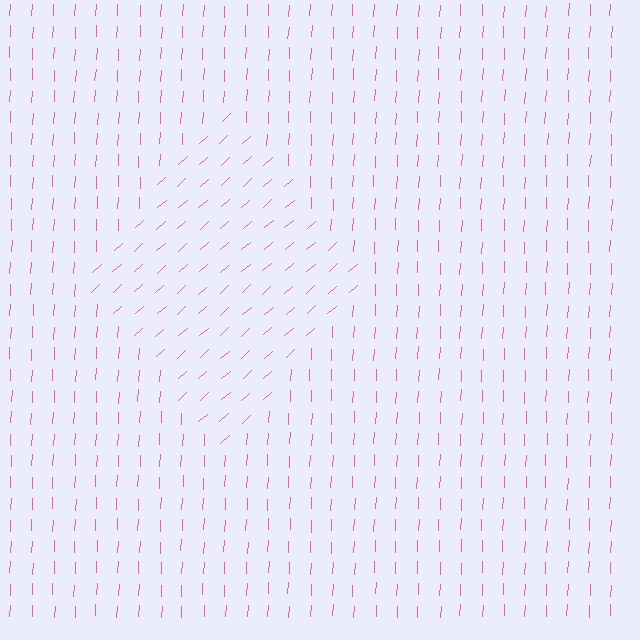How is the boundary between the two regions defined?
The boundary is defined purely by a change in line orientation (approximately 45 degrees difference). All lines are the same color and thickness.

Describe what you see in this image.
The image is filled with small pink line segments. A diamond region in the image has lines oriented differently from the surrounding lines, creating a visible texture boundary.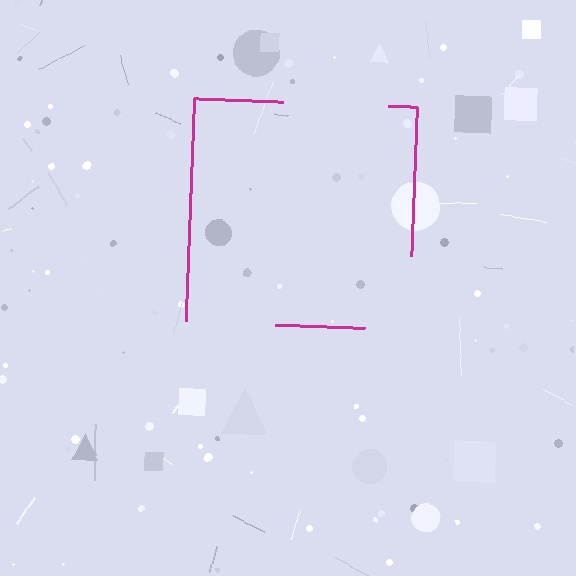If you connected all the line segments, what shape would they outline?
They would outline a square.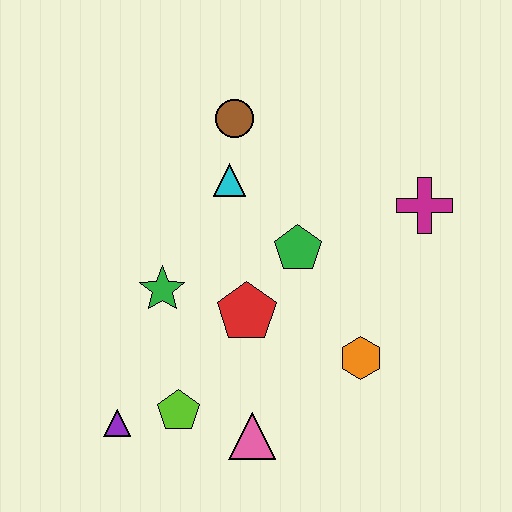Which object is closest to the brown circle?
The cyan triangle is closest to the brown circle.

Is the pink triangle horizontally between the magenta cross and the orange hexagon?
No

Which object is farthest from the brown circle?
The purple triangle is farthest from the brown circle.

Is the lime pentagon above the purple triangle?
Yes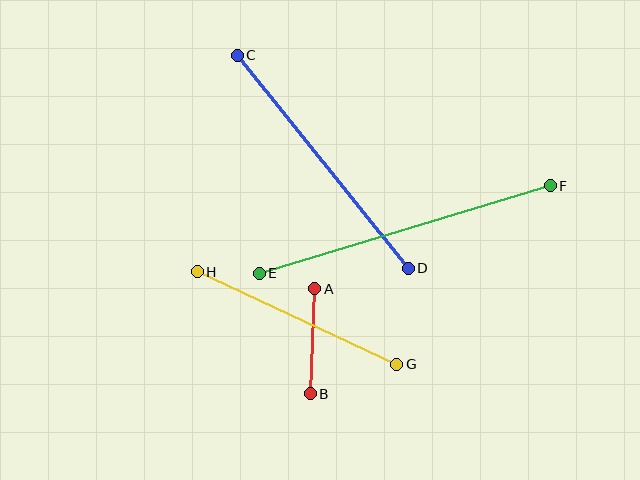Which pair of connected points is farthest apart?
Points E and F are farthest apart.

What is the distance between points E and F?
The distance is approximately 304 pixels.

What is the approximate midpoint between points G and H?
The midpoint is at approximately (297, 318) pixels.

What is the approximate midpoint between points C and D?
The midpoint is at approximately (323, 162) pixels.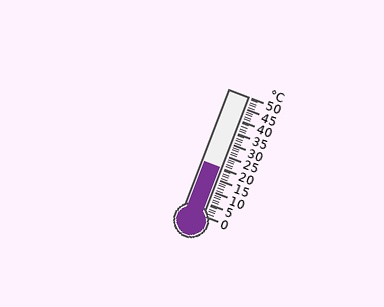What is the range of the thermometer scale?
The thermometer scale ranges from 0°C to 50°C.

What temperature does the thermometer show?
The thermometer shows approximately 20°C.